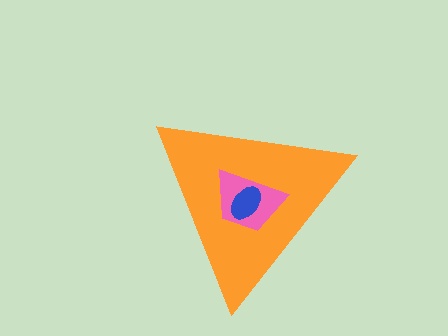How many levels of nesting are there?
3.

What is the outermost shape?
The orange triangle.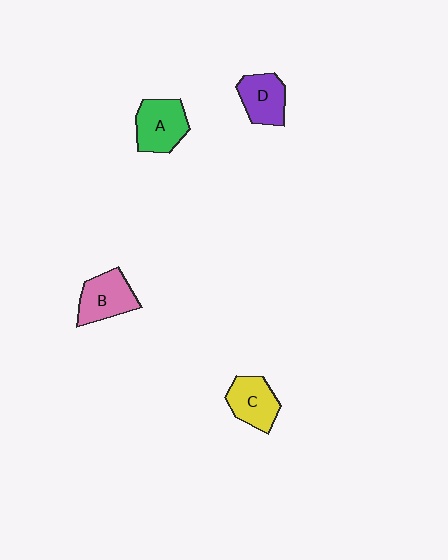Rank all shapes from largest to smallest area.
From largest to smallest: A (green), B (pink), C (yellow), D (purple).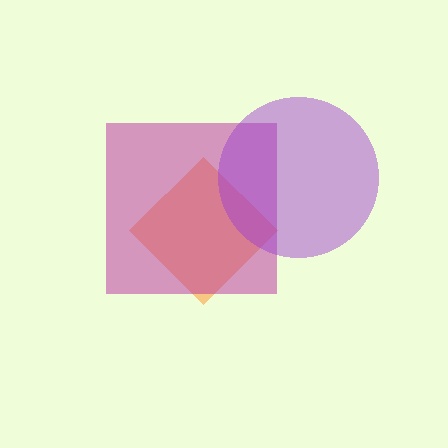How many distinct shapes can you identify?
There are 3 distinct shapes: an orange diamond, a magenta square, a purple circle.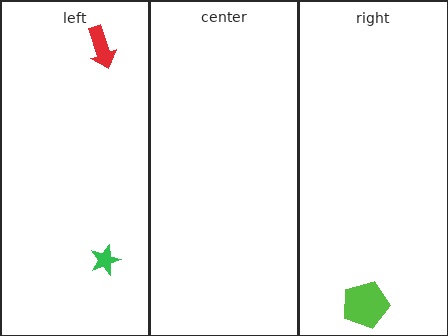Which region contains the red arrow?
The left region.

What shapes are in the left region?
The red arrow, the green star.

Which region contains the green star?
The left region.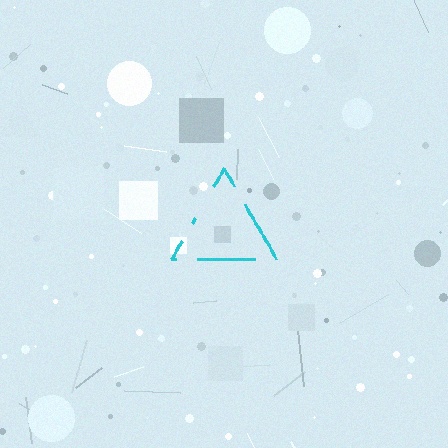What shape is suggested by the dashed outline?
The dashed outline suggests a triangle.